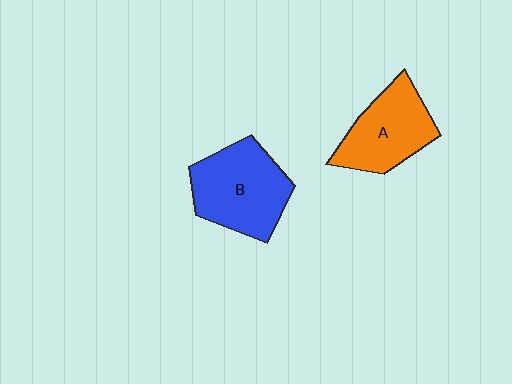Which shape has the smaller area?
Shape A (orange).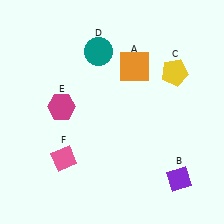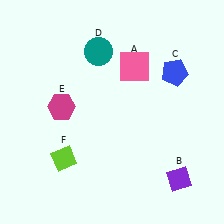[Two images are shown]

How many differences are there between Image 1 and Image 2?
There are 3 differences between the two images.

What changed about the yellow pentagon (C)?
In Image 1, C is yellow. In Image 2, it changed to blue.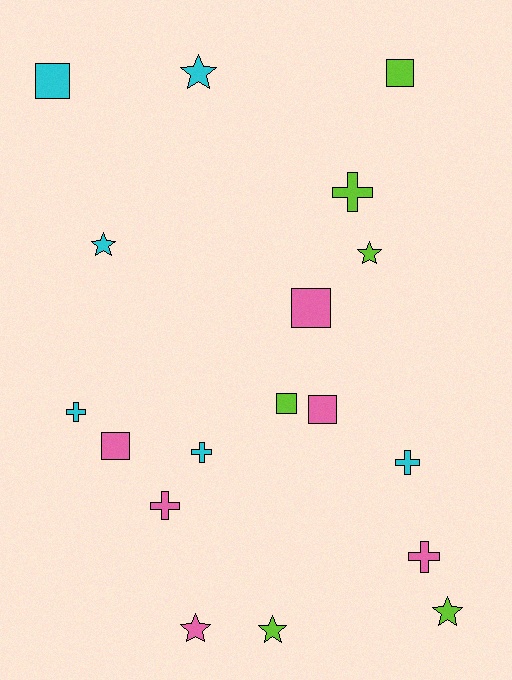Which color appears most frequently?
Pink, with 6 objects.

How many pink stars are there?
There is 1 pink star.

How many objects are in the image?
There are 18 objects.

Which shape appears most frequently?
Square, with 6 objects.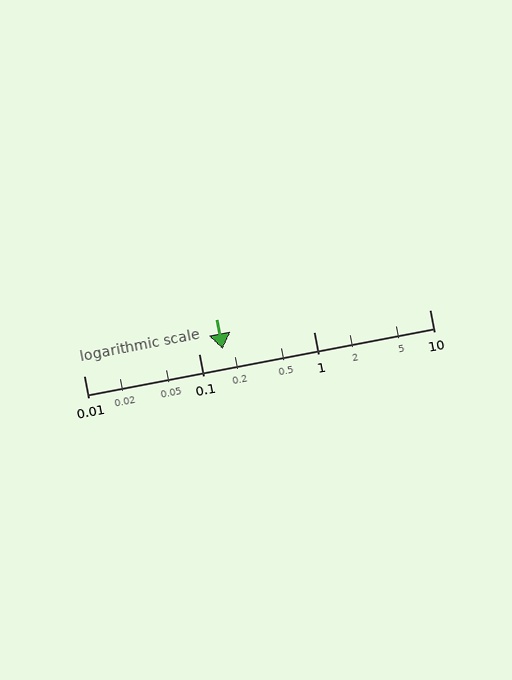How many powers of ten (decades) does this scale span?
The scale spans 3 decades, from 0.01 to 10.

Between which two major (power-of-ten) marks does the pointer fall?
The pointer is between 0.1 and 1.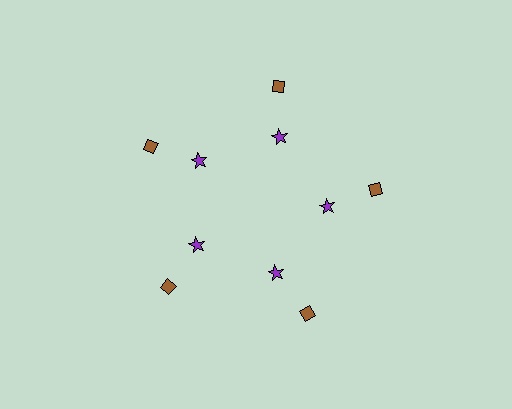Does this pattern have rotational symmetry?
Yes, this pattern has 5-fold rotational symmetry. It looks the same after rotating 72 degrees around the center.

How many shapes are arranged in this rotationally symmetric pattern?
There are 10 shapes, arranged in 5 groups of 2.